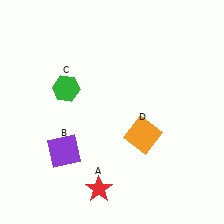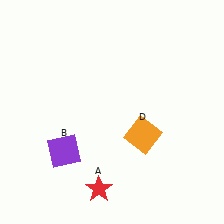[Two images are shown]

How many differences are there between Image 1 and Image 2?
There is 1 difference between the two images.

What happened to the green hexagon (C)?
The green hexagon (C) was removed in Image 2. It was in the top-left area of Image 1.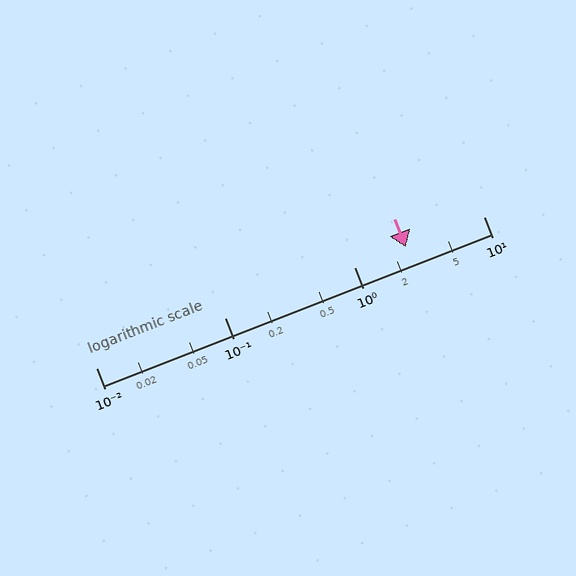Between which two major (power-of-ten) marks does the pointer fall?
The pointer is between 1 and 10.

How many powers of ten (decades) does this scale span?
The scale spans 3 decades, from 0.01 to 10.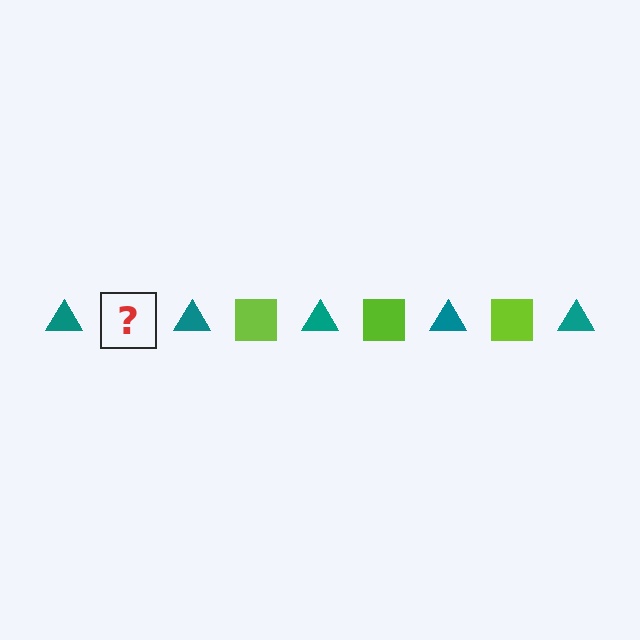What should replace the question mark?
The question mark should be replaced with a lime square.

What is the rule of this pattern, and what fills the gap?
The rule is that the pattern alternates between teal triangle and lime square. The gap should be filled with a lime square.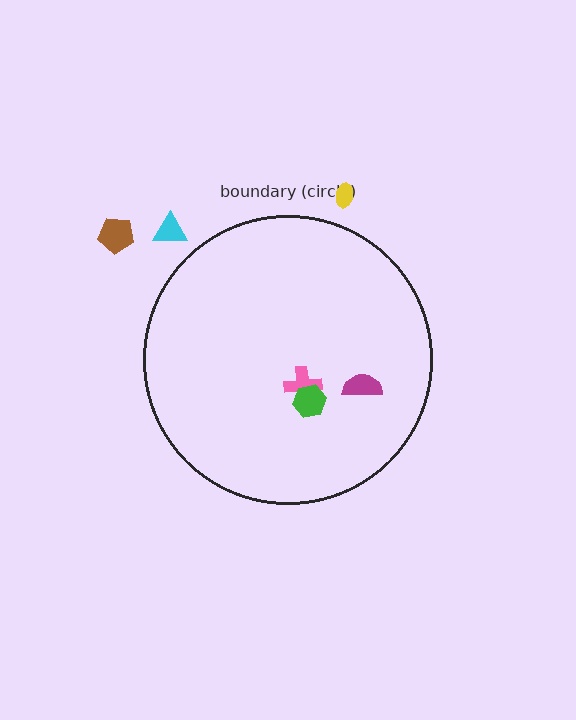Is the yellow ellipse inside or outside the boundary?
Outside.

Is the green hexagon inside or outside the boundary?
Inside.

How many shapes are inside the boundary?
3 inside, 3 outside.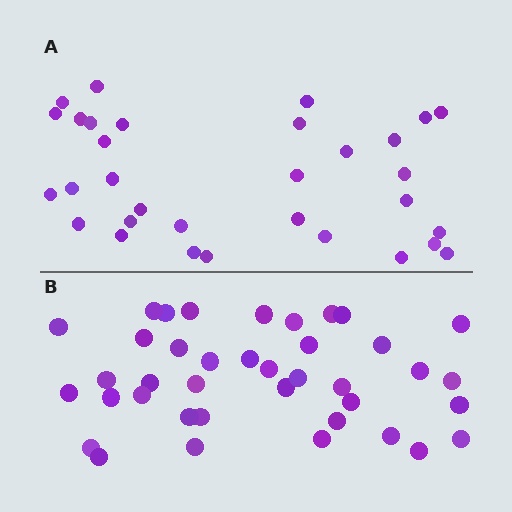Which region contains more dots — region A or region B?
Region B (the bottom region) has more dots.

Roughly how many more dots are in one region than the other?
Region B has roughly 8 or so more dots than region A.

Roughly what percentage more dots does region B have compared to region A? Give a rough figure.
About 20% more.